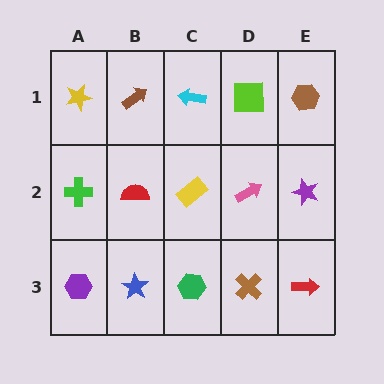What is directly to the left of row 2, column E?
A pink arrow.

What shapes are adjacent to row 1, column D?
A pink arrow (row 2, column D), a cyan arrow (row 1, column C), a brown hexagon (row 1, column E).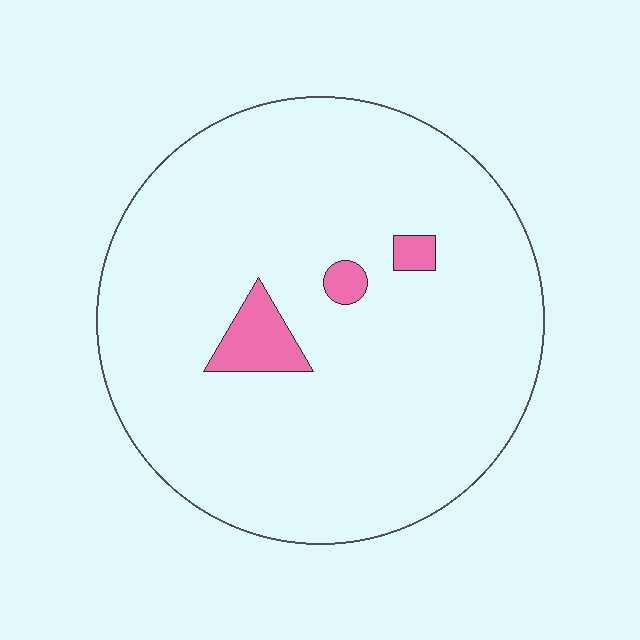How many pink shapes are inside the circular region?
3.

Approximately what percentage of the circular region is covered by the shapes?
Approximately 5%.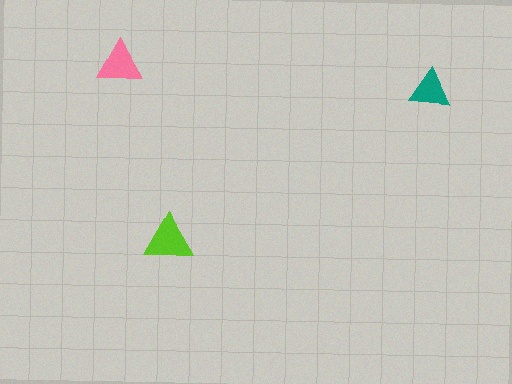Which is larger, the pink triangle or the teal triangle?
The pink one.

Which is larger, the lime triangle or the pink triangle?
The lime one.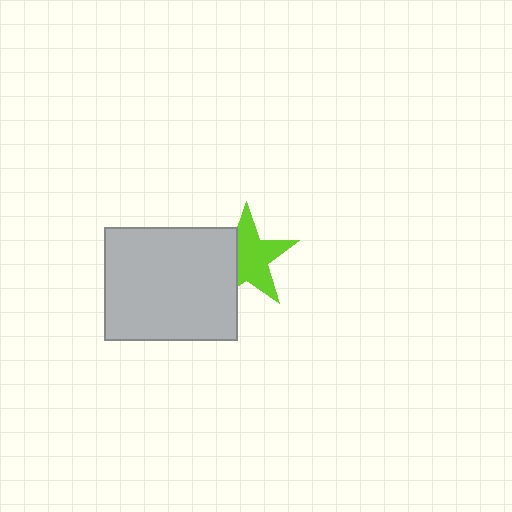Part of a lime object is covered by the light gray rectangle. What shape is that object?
It is a star.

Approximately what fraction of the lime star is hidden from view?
Roughly 34% of the lime star is hidden behind the light gray rectangle.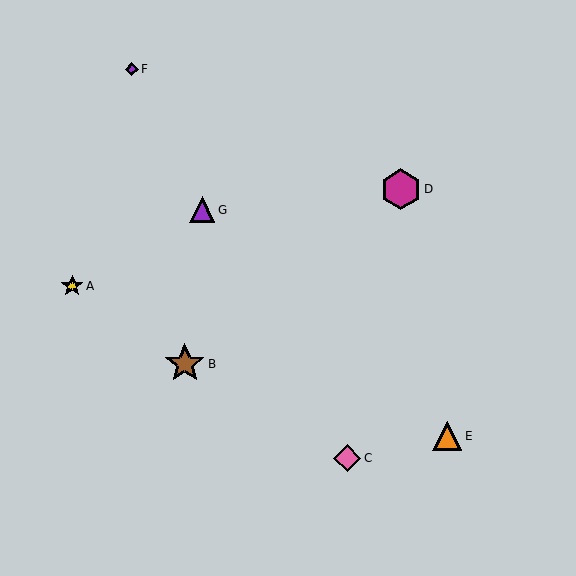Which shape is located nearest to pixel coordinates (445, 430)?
The orange triangle (labeled E) at (447, 436) is nearest to that location.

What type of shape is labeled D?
Shape D is a magenta hexagon.